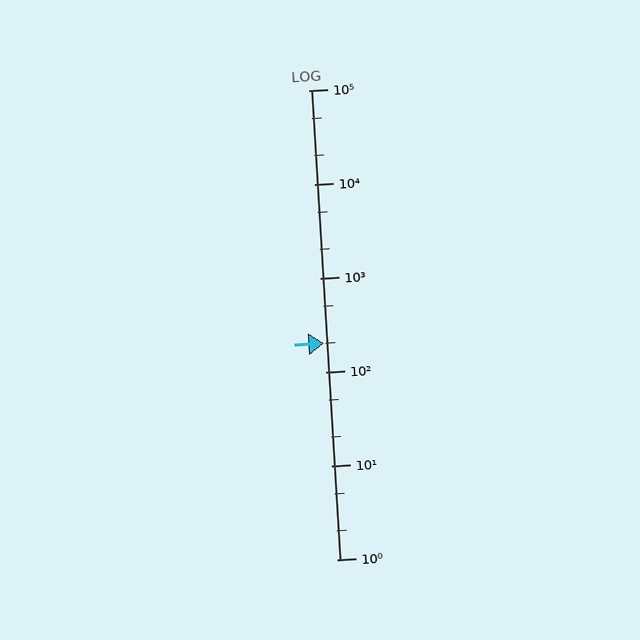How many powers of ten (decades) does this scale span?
The scale spans 5 decades, from 1 to 100000.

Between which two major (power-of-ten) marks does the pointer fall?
The pointer is between 100 and 1000.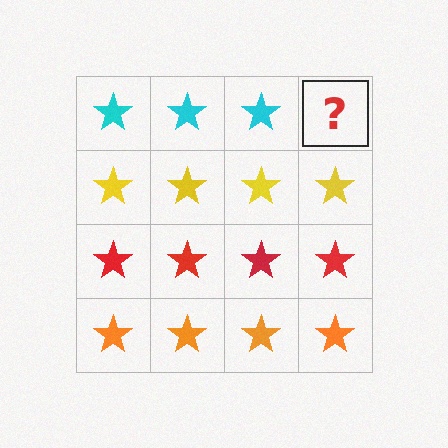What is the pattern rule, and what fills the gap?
The rule is that each row has a consistent color. The gap should be filled with a cyan star.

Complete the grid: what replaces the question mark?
The question mark should be replaced with a cyan star.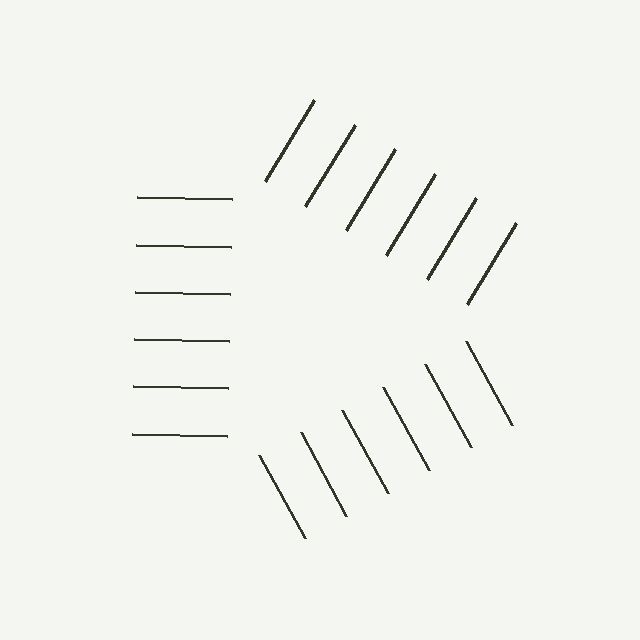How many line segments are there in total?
18 — 6 along each of the 3 edges.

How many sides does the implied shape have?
3 sides — the line-ends trace a triangle.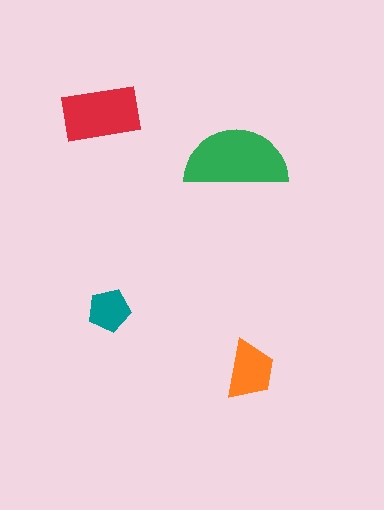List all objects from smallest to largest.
The teal pentagon, the orange trapezoid, the red rectangle, the green semicircle.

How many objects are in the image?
There are 4 objects in the image.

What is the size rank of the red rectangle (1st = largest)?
2nd.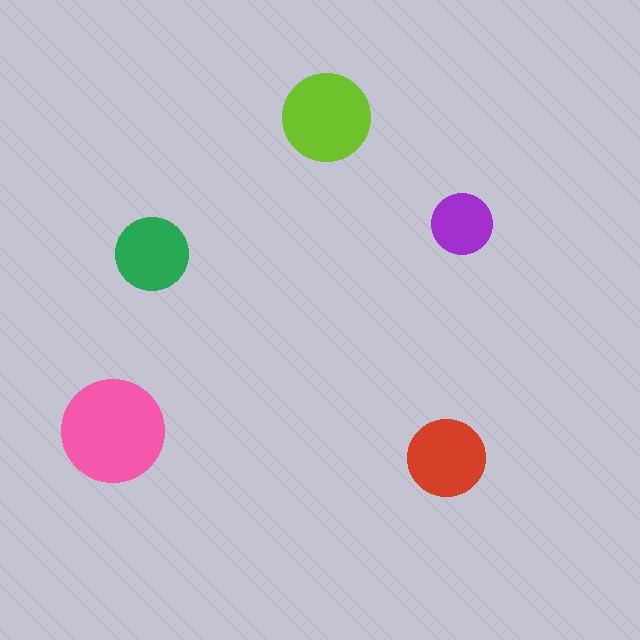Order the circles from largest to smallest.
the pink one, the lime one, the red one, the green one, the purple one.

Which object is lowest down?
The red circle is bottommost.